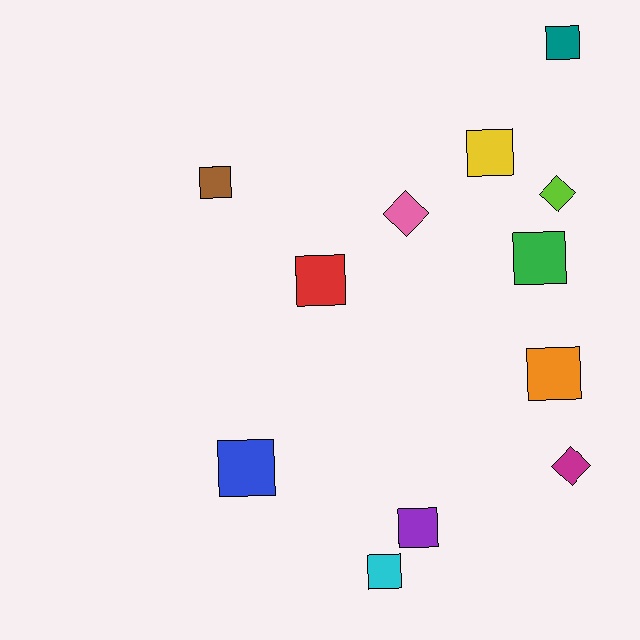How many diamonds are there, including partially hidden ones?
There are 3 diamonds.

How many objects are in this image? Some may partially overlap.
There are 12 objects.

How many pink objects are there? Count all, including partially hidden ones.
There is 1 pink object.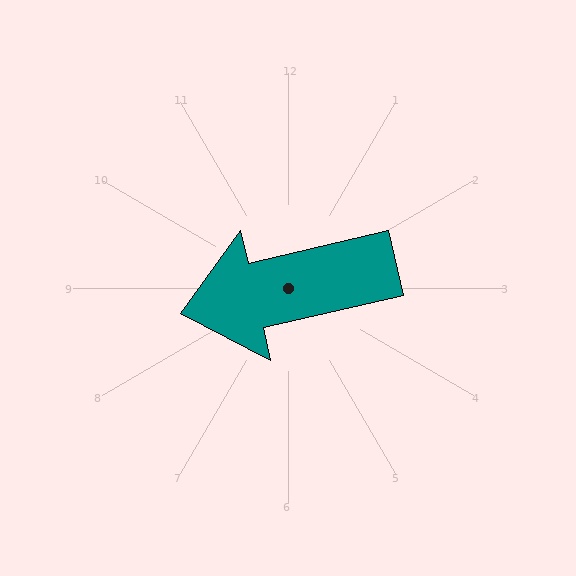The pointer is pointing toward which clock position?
Roughly 9 o'clock.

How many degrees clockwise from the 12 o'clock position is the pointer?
Approximately 257 degrees.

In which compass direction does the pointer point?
West.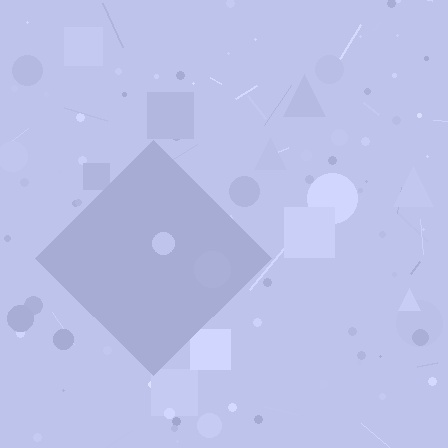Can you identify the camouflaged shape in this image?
The camouflaged shape is a diamond.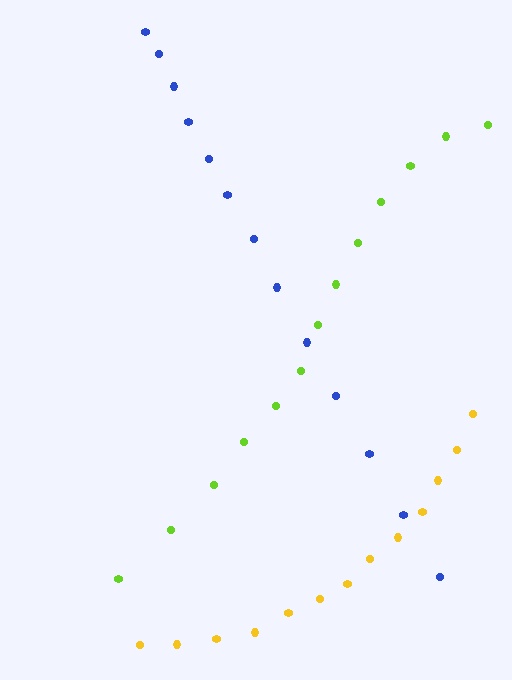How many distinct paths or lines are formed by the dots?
There are 3 distinct paths.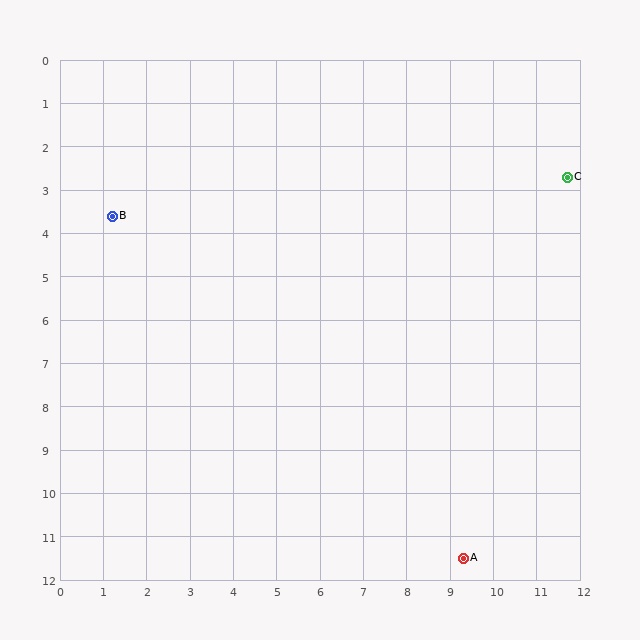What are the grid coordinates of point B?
Point B is at approximately (1.2, 3.6).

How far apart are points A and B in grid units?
Points A and B are about 11.3 grid units apart.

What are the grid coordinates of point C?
Point C is at approximately (11.7, 2.7).